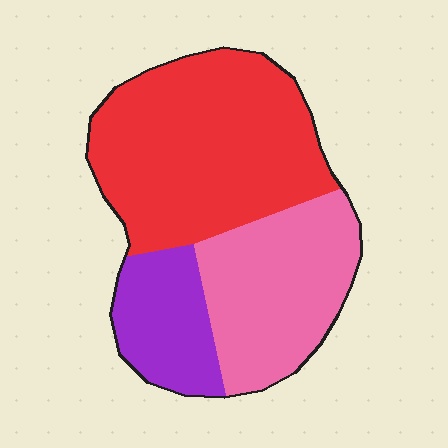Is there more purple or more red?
Red.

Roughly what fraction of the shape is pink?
Pink takes up about one third (1/3) of the shape.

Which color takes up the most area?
Red, at roughly 50%.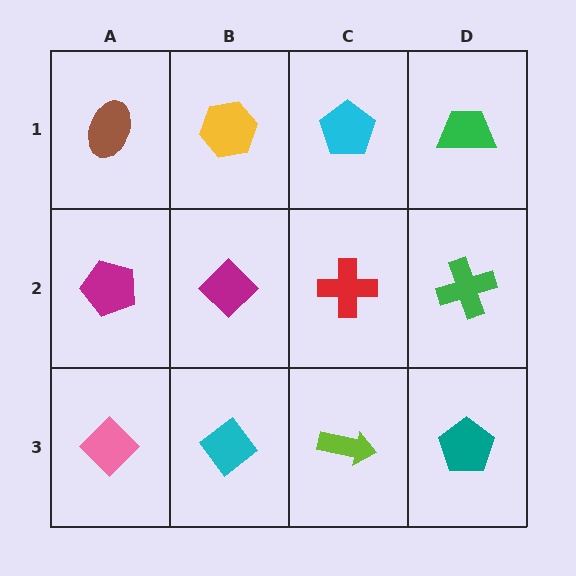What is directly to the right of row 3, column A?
A cyan diamond.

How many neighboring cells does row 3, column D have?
2.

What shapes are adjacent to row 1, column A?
A magenta pentagon (row 2, column A), a yellow hexagon (row 1, column B).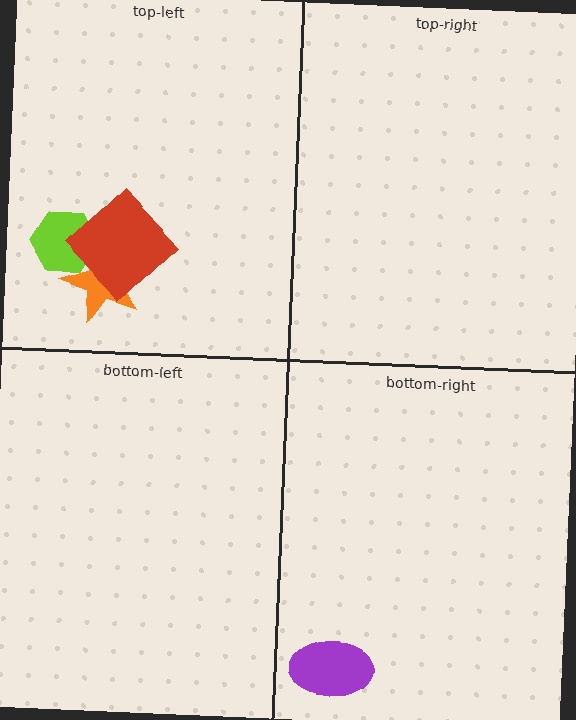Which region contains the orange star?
The top-left region.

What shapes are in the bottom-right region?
The purple ellipse.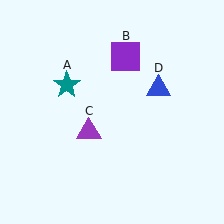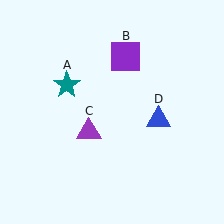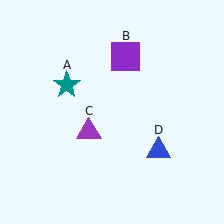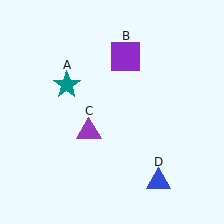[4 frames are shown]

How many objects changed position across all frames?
1 object changed position: blue triangle (object D).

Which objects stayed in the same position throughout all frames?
Teal star (object A) and purple square (object B) and purple triangle (object C) remained stationary.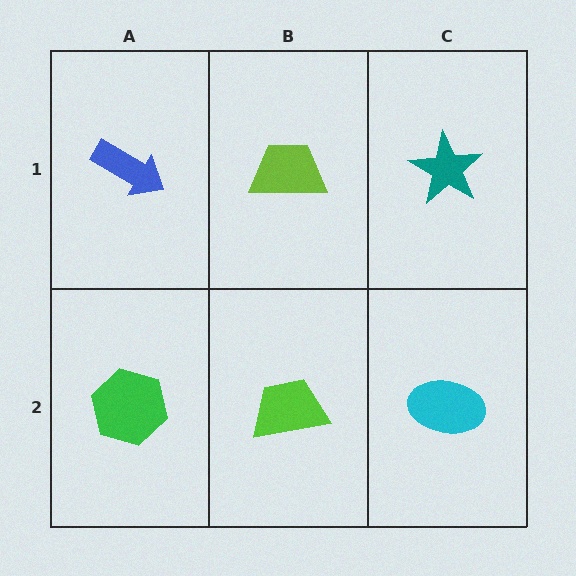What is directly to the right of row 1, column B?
A teal star.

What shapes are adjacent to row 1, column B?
A lime trapezoid (row 2, column B), a blue arrow (row 1, column A), a teal star (row 1, column C).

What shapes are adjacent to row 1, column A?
A green hexagon (row 2, column A), a lime trapezoid (row 1, column B).